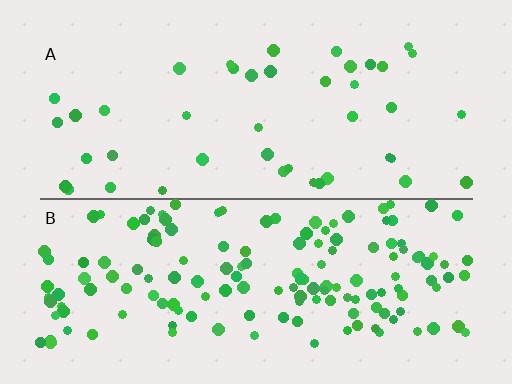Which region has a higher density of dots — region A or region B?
B (the bottom).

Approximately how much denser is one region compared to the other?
Approximately 3.6× — region B over region A.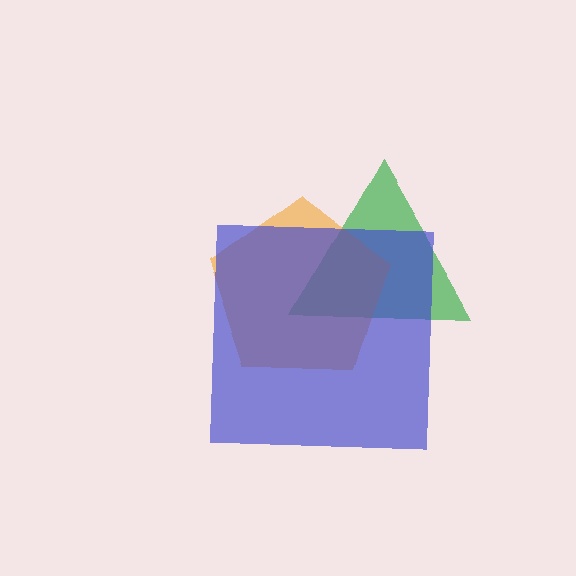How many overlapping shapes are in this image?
There are 3 overlapping shapes in the image.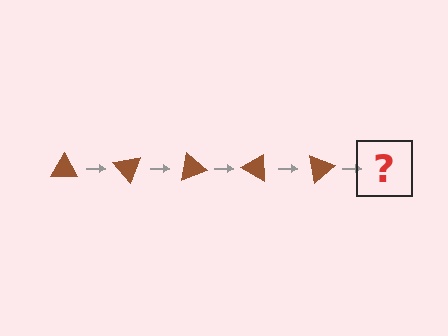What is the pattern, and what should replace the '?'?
The pattern is that the triangle rotates 50 degrees each step. The '?' should be a brown triangle rotated 250 degrees.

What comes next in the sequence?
The next element should be a brown triangle rotated 250 degrees.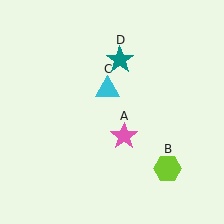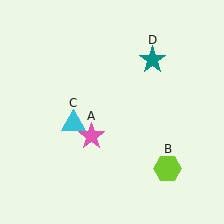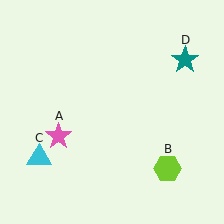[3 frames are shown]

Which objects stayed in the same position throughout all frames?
Lime hexagon (object B) remained stationary.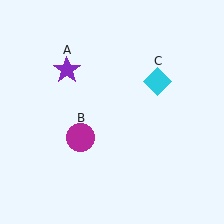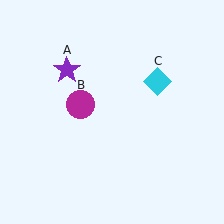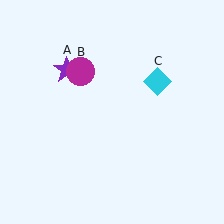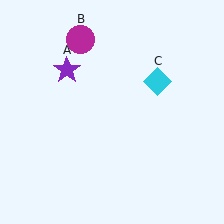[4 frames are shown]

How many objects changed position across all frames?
1 object changed position: magenta circle (object B).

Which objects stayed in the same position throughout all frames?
Purple star (object A) and cyan diamond (object C) remained stationary.